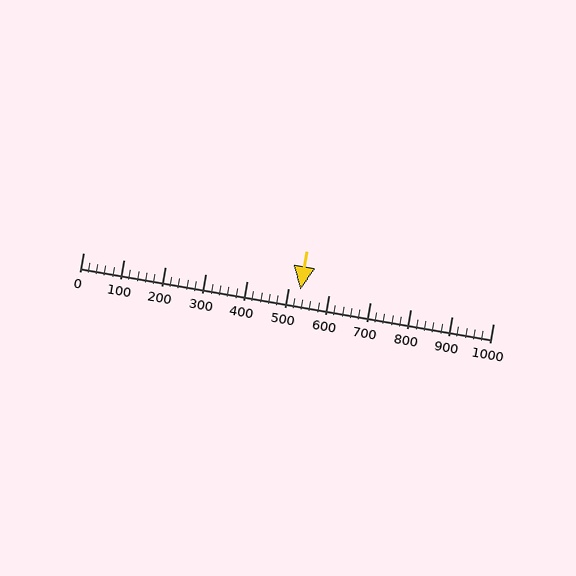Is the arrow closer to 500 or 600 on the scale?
The arrow is closer to 500.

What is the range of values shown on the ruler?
The ruler shows values from 0 to 1000.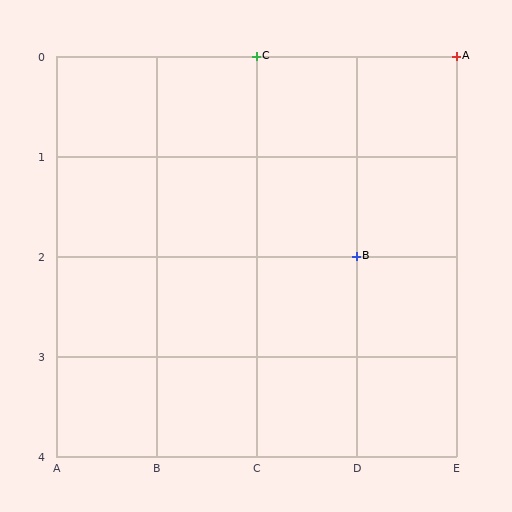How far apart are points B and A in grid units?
Points B and A are 1 column and 2 rows apart (about 2.2 grid units diagonally).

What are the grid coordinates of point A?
Point A is at grid coordinates (E, 0).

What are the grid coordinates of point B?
Point B is at grid coordinates (D, 2).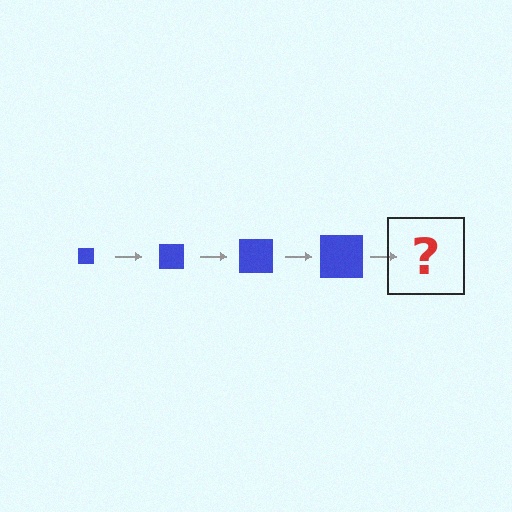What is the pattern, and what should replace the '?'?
The pattern is that the square gets progressively larger each step. The '?' should be a blue square, larger than the previous one.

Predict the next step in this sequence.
The next step is a blue square, larger than the previous one.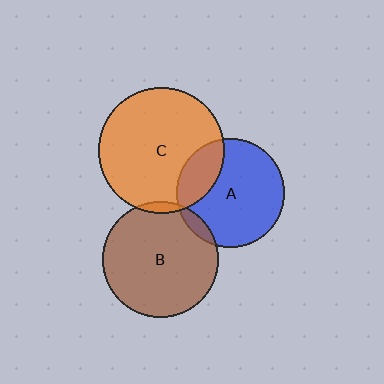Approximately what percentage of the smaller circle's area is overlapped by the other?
Approximately 20%.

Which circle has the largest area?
Circle C (orange).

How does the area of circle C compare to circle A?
Approximately 1.3 times.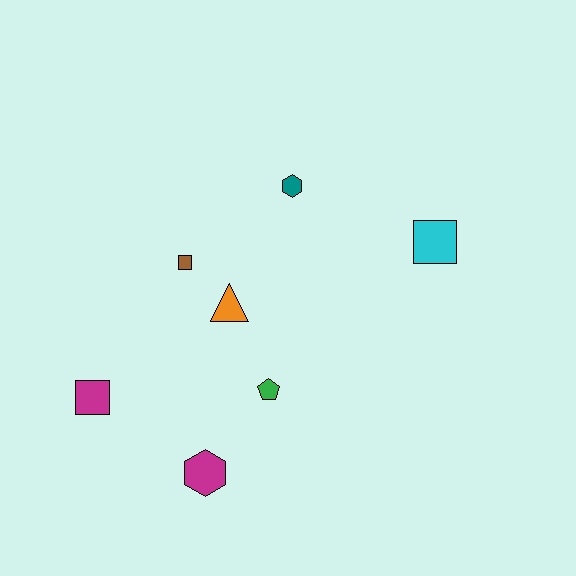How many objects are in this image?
There are 7 objects.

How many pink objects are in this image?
There are no pink objects.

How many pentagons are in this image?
There is 1 pentagon.